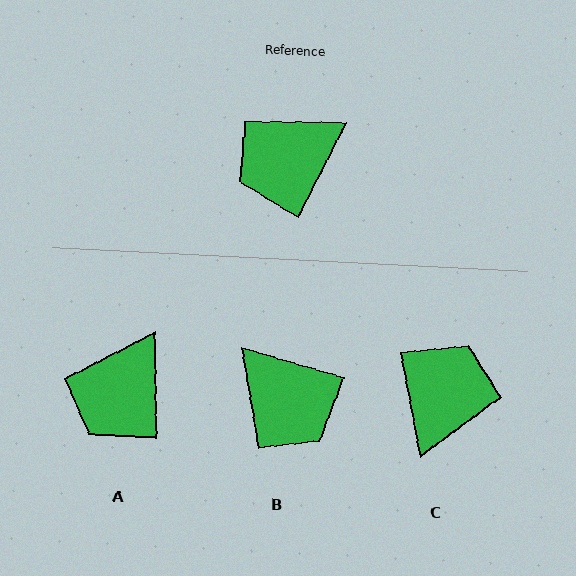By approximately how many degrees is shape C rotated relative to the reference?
Approximately 143 degrees clockwise.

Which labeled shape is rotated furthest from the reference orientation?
C, about 143 degrees away.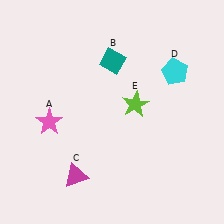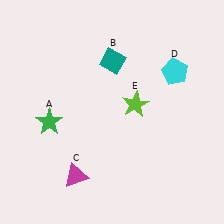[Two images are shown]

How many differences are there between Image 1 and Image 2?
There is 1 difference between the two images.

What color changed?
The star (A) changed from pink in Image 1 to green in Image 2.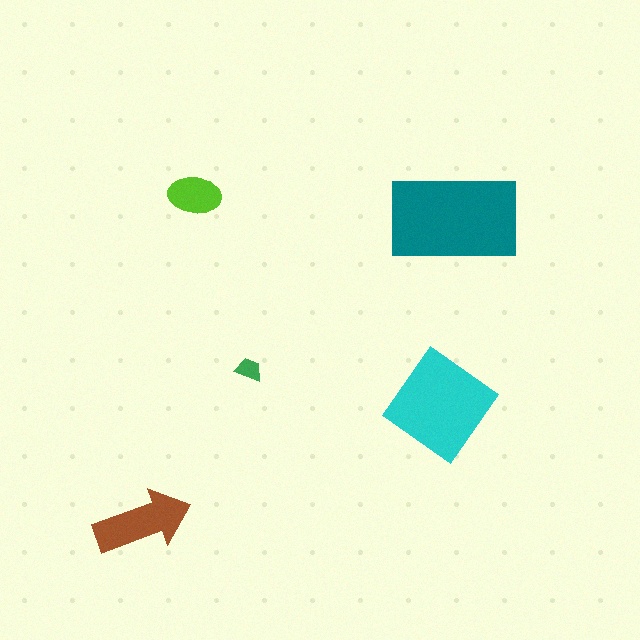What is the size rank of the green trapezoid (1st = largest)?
5th.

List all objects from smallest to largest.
The green trapezoid, the lime ellipse, the brown arrow, the cyan diamond, the teal rectangle.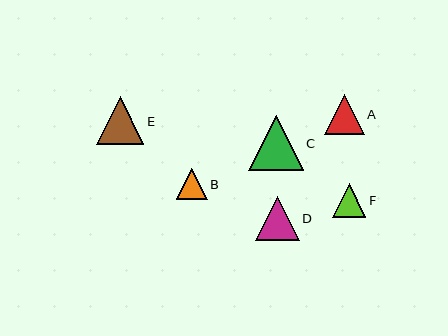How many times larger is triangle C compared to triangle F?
Triangle C is approximately 1.6 times the size of triangle F.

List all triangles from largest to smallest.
From largest to smallest: C, E, D, A, F, B.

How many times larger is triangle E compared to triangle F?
Triangle E is approximately 1.4 times the size of triangle F.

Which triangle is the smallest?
Triangle B is the smallest with a size of approximately 31 pixels.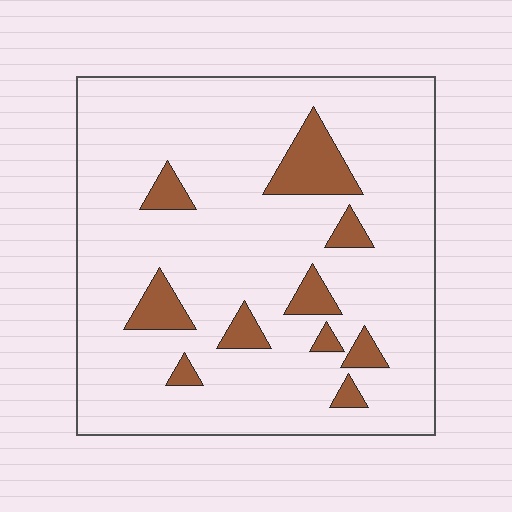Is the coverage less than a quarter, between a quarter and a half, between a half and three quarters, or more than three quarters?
Less than a quarter.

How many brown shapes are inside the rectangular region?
10.